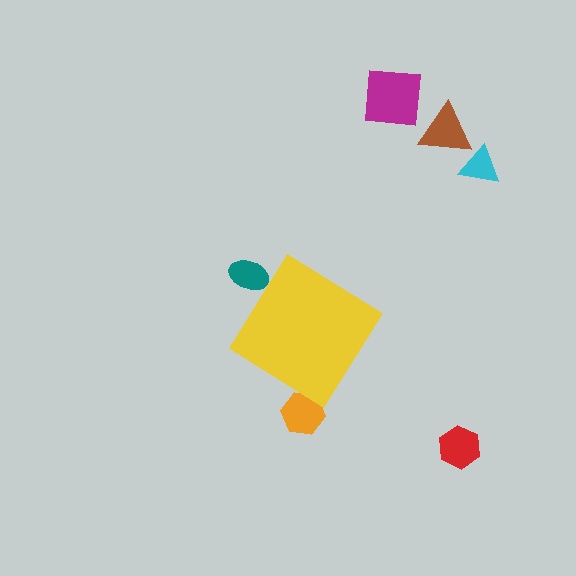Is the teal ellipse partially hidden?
Yes, the teal ellipse is partially hidden behind the yellow diamond.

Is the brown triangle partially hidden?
No, the brown triangle is fully visible.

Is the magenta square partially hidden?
No, the magenta square is fully visible.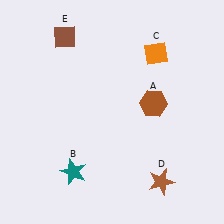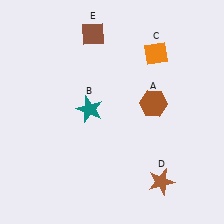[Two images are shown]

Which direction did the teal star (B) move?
The teal star (B) moved up.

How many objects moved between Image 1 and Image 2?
2 objects moved between the two images.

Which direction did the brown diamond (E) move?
The brown diamond (E) moved right.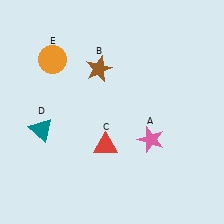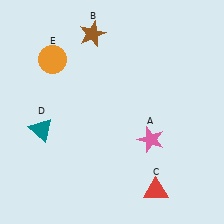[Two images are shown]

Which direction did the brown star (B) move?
The brown star (B) moved up.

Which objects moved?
The objects that moved are: the brown star (B), the red triangle (C).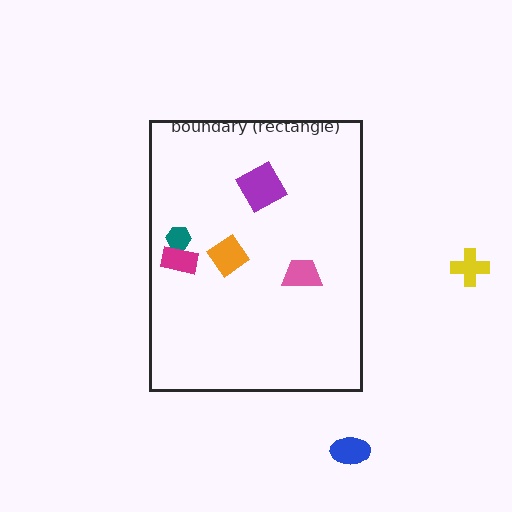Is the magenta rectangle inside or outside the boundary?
Inside.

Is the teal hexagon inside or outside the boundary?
Inside.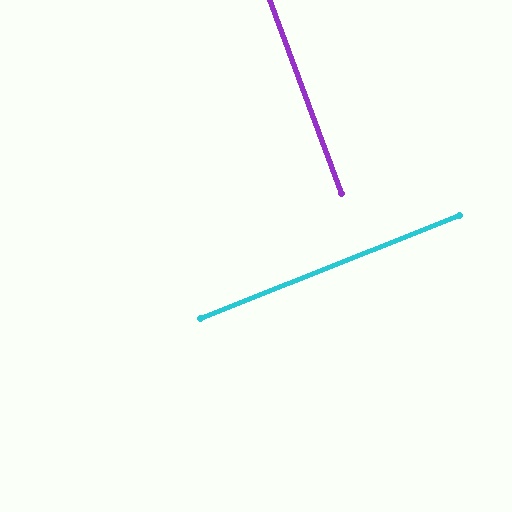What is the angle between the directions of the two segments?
Approximately 89 degrees.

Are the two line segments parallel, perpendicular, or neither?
Perpendicular — they meet at approximately 89°.